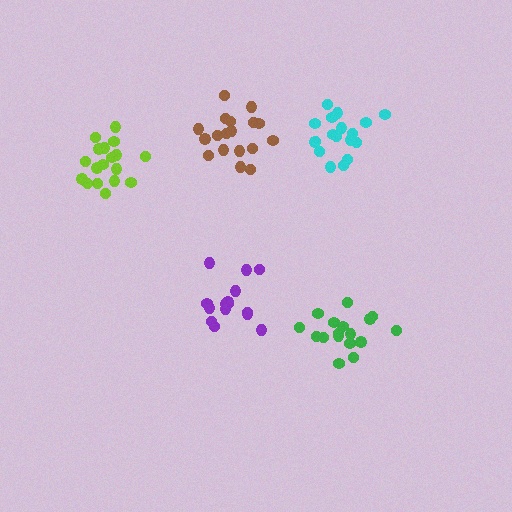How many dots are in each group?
Group 1: 18 dots, Group 2: 15 dots, Group 3: 18 dots, Group 4: 18 dots, Group 5: 17 dots (86 total).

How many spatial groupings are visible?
There are 5 spatial groupings.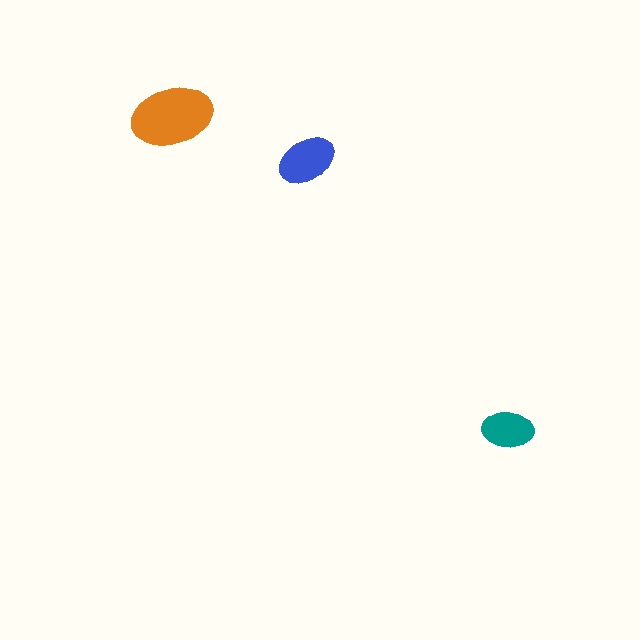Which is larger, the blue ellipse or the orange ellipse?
The orange one.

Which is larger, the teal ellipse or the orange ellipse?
The orange one.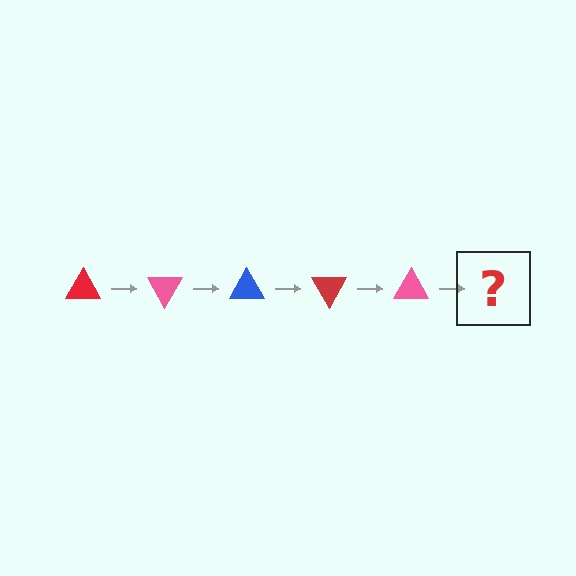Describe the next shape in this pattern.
It should be a blue triangle, rotated 300 degrees from the start.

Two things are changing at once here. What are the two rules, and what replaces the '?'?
The two rules are that it rotates 60 degrees each step and the color cycles through red, pink, and blue. The '?' should be a blue triangle, rotated 300 degrees from the start.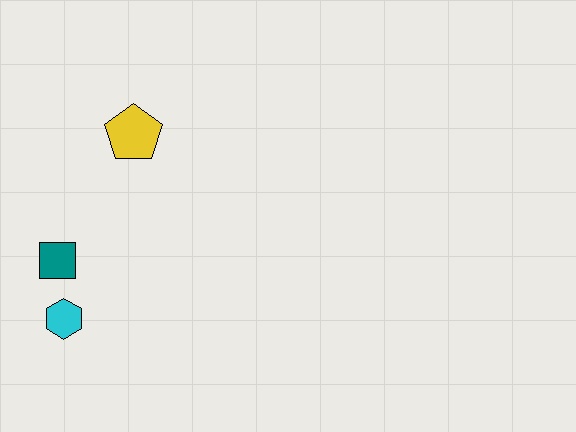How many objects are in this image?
There are 3 objects.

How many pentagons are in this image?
There is 1 pentagon.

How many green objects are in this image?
There are no green objects.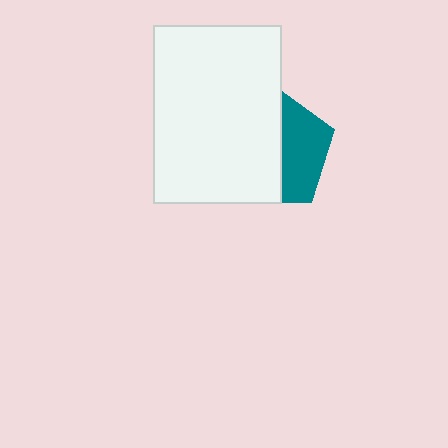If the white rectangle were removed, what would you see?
You would see the complete teal pentagon.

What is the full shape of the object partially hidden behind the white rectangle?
The partially hidden object is a teal pentagon.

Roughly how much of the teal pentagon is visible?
A small part of it is visible (roughly 40%).